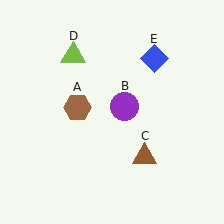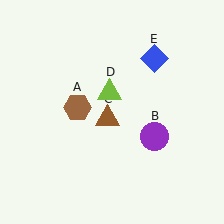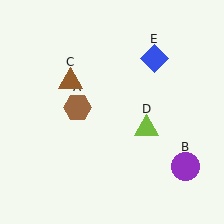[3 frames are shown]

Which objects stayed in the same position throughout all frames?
Brown hexagon (object A) and blue diamond (object E) remained stationary.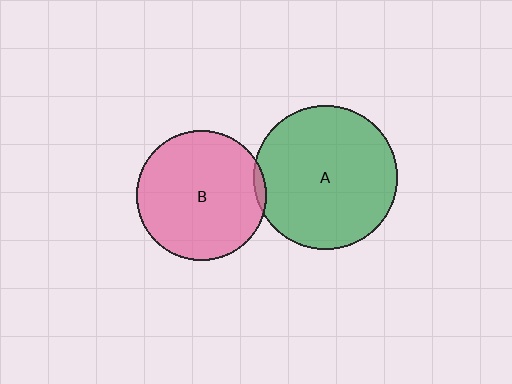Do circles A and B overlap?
Yes.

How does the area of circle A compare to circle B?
Approximately 1.2 times.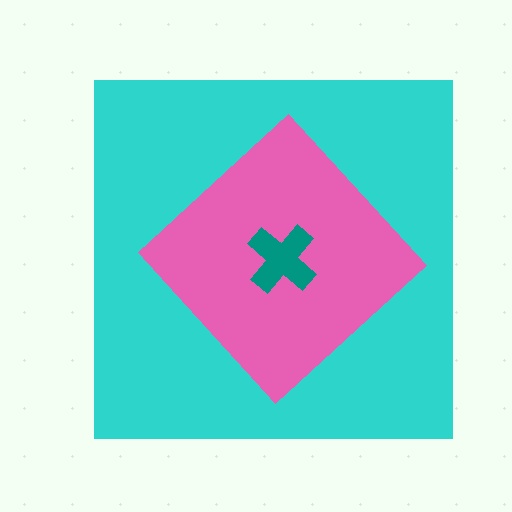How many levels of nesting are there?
3.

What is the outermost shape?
The cyan square.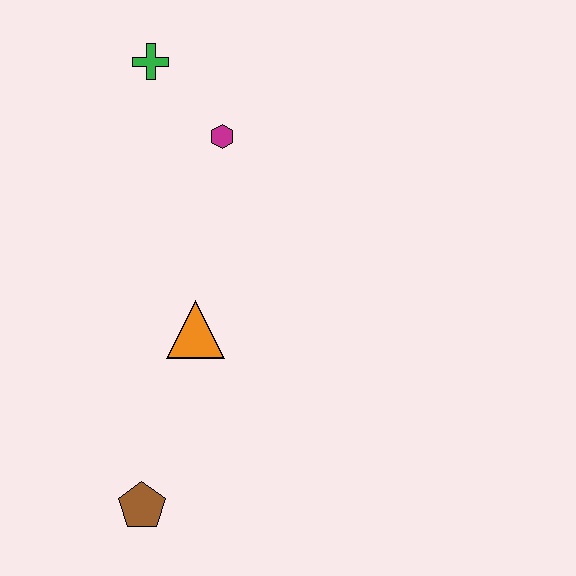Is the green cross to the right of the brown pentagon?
Yes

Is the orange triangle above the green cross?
No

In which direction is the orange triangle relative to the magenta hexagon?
The orange triangle is below the magenta hexagon.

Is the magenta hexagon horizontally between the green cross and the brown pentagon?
No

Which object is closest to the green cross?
The magenta hexagon is closest to the green cross.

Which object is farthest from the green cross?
The brown pentagon is farthest from the green cross.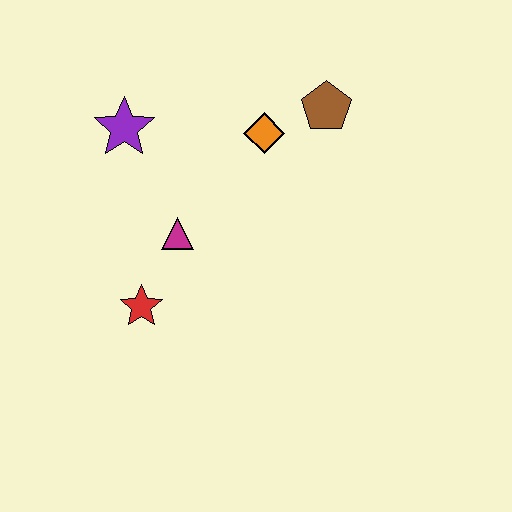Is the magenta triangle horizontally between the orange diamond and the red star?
Yes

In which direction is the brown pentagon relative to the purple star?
The brown pentagon is to the right of the purple star.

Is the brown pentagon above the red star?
Yes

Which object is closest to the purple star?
The magenta triangle is closest to the purple star.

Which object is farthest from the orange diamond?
The red star is farthest from the orange diamond.